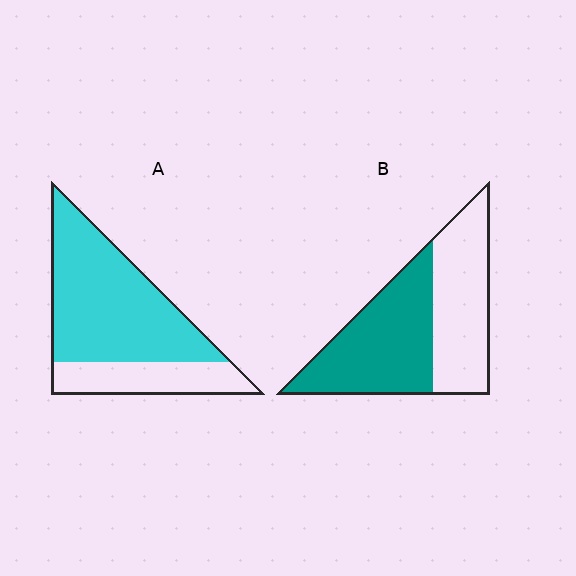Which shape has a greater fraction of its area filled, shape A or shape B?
Shape A.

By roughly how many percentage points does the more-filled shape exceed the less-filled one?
By roughly 20 percentage points (A over B).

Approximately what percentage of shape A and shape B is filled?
A is approximately 70% and B is approximately 55%.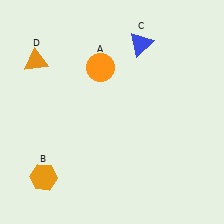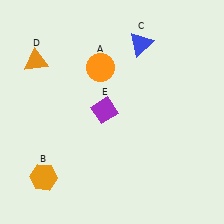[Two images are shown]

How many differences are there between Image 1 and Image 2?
There is 1 difference between the two images.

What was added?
A purple diamond (E) was added in Image 2.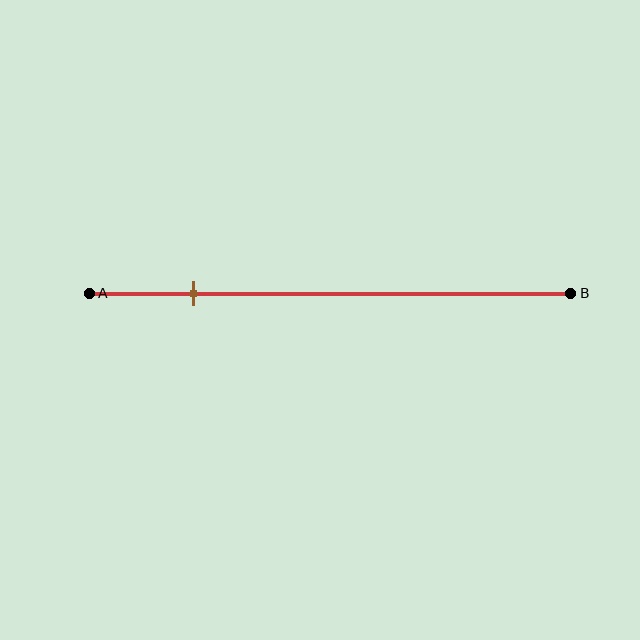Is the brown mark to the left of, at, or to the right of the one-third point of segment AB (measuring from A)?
The brown mark is to the left of the one-third point of segment AB.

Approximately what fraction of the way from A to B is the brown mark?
The brown mark is approximately 20% of the way from A to B.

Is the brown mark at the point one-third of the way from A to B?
No, the mark is at about 20% from A, not at the 33% one-third point.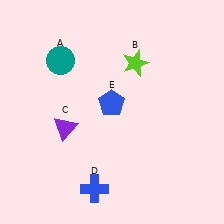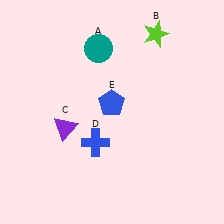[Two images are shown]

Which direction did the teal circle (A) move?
The teal circle (A) moved right.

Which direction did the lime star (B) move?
The lime star (B) moved up.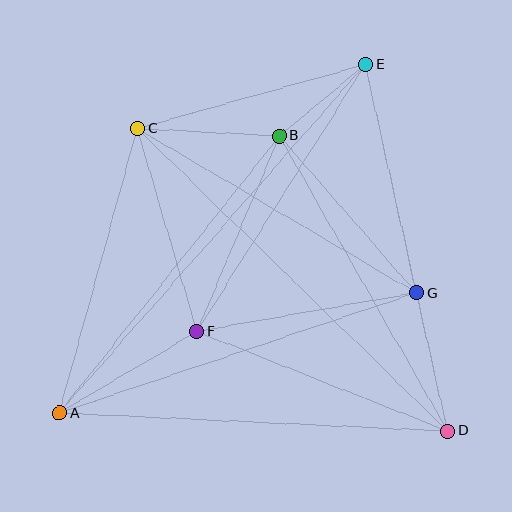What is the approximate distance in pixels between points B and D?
The distance between B and D is approximately 340 pixels.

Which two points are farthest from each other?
Points A and E are farthest from each other.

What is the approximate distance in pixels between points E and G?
The distance between E and G is approximately 234 pixels.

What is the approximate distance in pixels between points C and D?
The distance between C and D is approximately 434 pixels.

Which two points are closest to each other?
Points B and E are closest to each other.